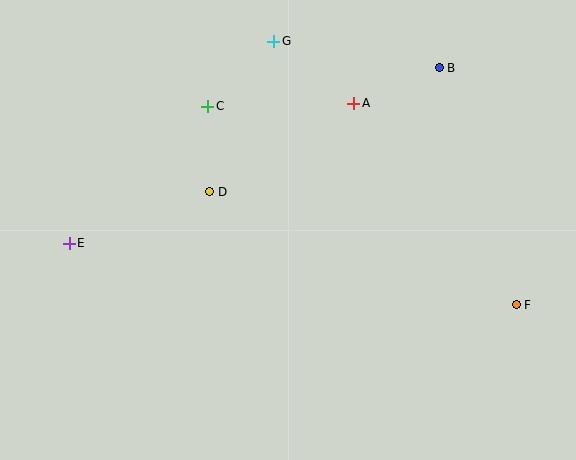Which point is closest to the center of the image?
Point D at (210, 192) is closest to the center.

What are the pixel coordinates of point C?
Point C is at (208, 106).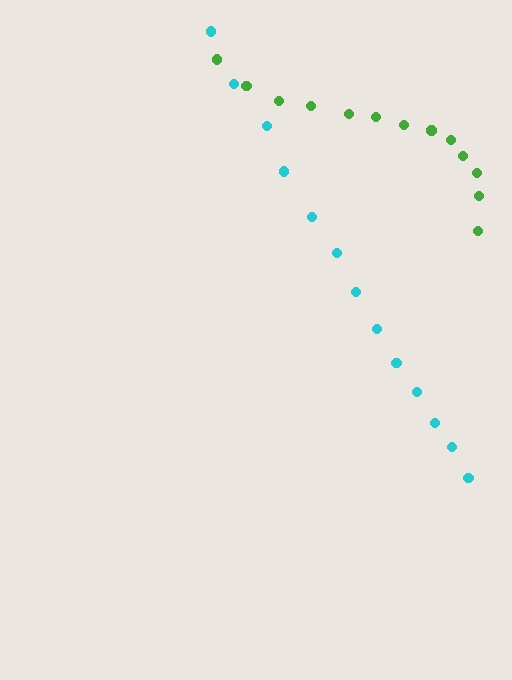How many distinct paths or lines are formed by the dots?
There are 2 distinct paths.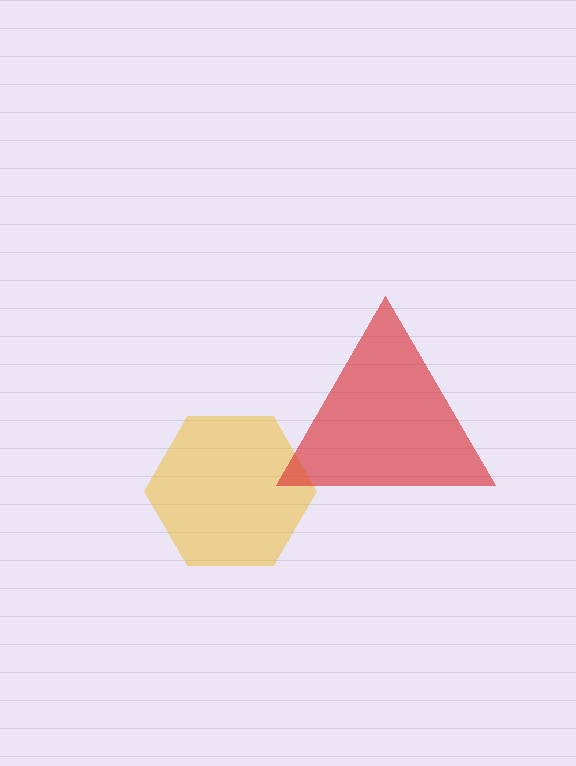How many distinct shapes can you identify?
There are 2 distinct shapes: a yellow hexagon, a red triangle.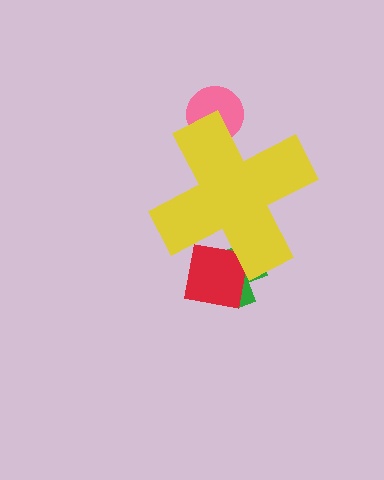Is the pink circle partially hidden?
Yes, the pink circle is partially hidden behind the yellow cross.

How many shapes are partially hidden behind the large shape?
3 shapes are partially hidden.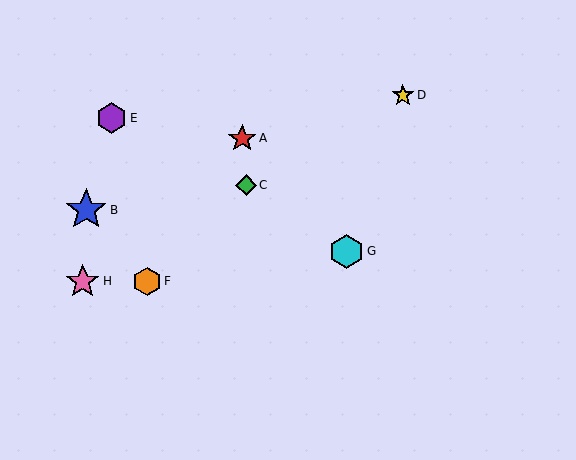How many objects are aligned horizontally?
2 objects (F, H) are aligned horizontally.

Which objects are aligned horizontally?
Objects F, H are aligned horizontally.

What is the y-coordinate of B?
Object B is at y≈210.